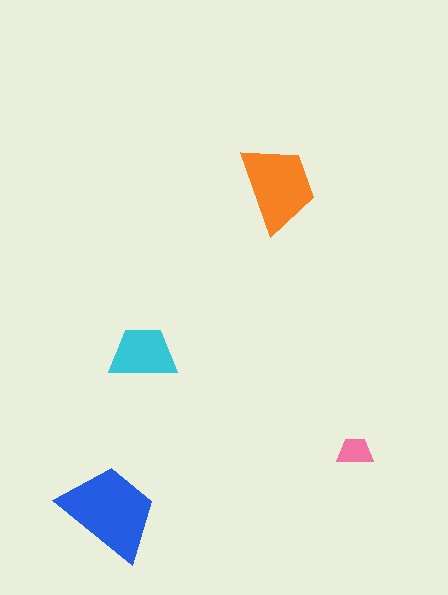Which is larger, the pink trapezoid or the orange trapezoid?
The orange one.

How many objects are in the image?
There are 4 objects in the image.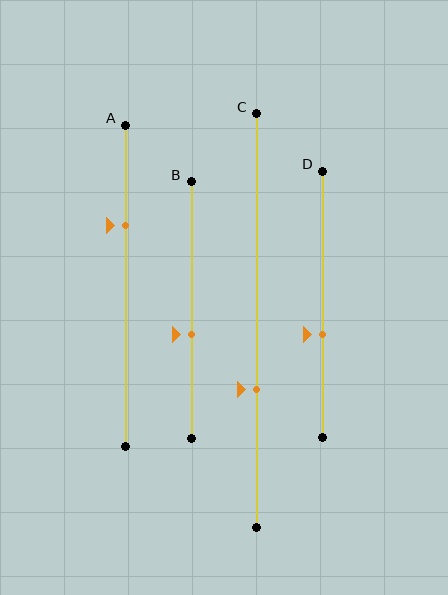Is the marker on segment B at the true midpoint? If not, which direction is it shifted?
No, the marker on segment B is shifted downward by about 9% of the segment length.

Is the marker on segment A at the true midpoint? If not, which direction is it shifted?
No, the marker on segment A is shifted upward by about 19% of the segment length.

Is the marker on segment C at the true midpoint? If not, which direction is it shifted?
No, the marker on segment C is shifted downward by about 17% of the segment length.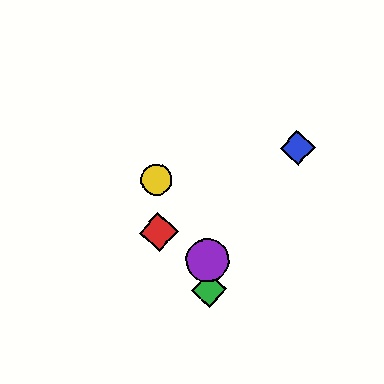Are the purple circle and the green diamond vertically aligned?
Yes, both are at x≈207.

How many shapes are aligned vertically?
2 shapes (the green diamond, the purple circle) are aligned vertically.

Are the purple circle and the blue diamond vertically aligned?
No, the purple circle is at x≈207 and the blue diamond is at x≈298.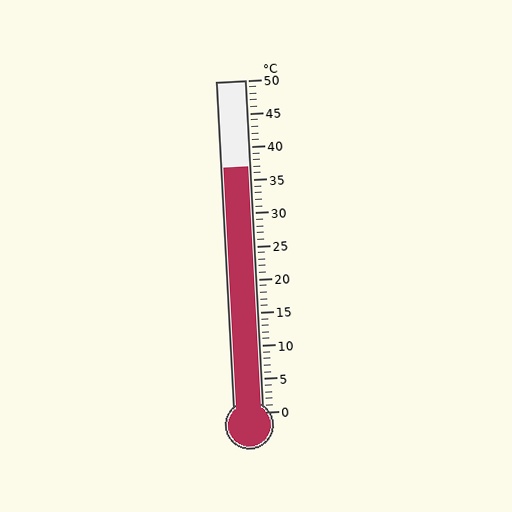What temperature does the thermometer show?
The thermometer shows approximately 37°C.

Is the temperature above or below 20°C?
The temperature is above 20°C.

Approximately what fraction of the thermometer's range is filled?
The thermometer is filled to approximately 75% of its range.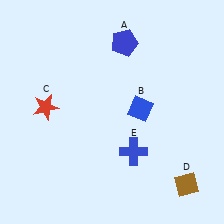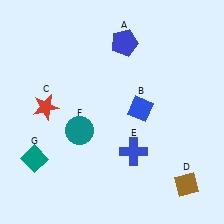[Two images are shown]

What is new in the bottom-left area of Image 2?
A teal circle (F) was added in the bottom-left area of Image 2.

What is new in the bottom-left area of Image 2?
A teal diamond (G) was added in the bottom-left area of Image 2.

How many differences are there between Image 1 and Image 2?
There are 2 differences between the two images.